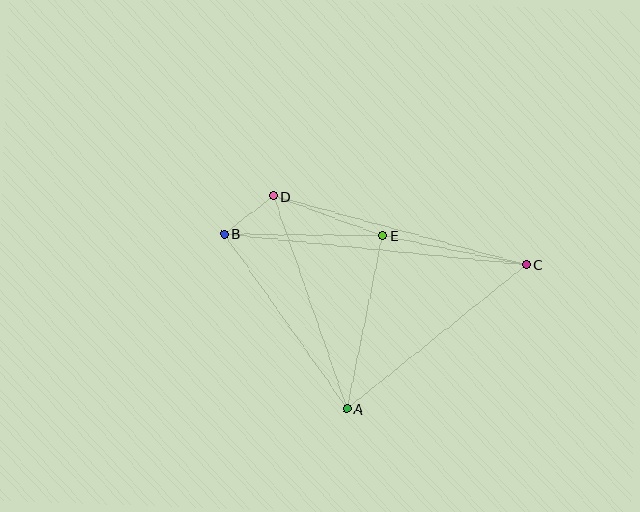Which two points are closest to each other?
Points B and D are closest to each other.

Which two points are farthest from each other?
Points B and C are farthest from each other.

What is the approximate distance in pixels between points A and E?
The distance between A and E is approximately 177 pixels.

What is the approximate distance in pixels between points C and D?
The distance between C and D is approximately 262 pixels.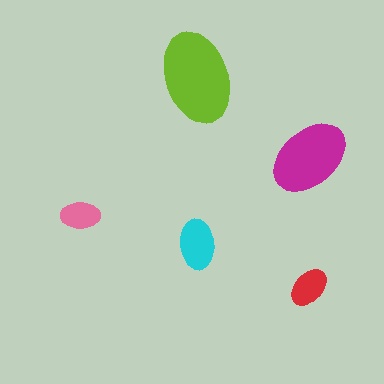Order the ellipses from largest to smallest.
the lime one, the magenta one, the cyan one, the red one, the pink one.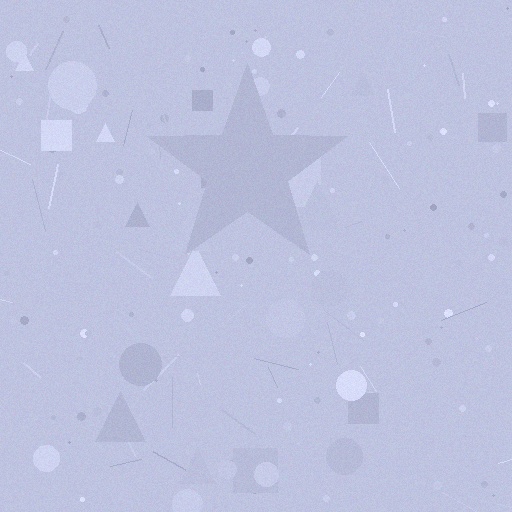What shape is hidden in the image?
A star is hidden in the image.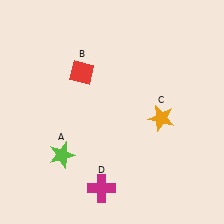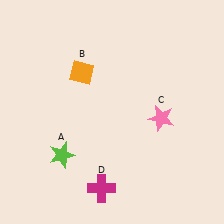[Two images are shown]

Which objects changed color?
B changed from red to orange. C changed from orange to pink.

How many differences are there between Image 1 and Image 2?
There are 2 differences between the two images.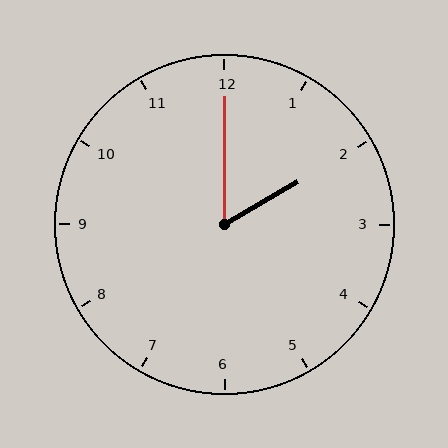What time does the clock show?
2:00.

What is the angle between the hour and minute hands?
Approximately 60 degrees.